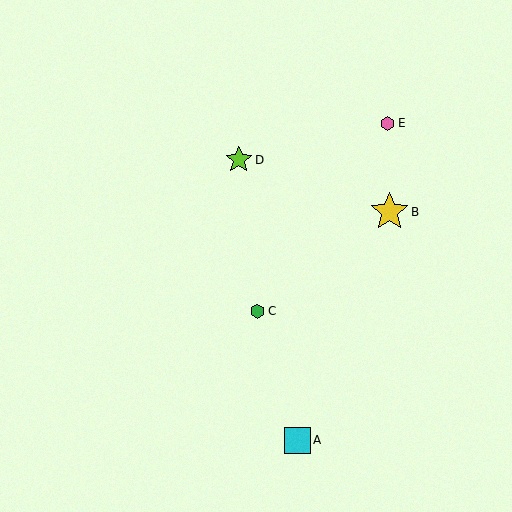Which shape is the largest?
The yellow star (labeled B) is the largest.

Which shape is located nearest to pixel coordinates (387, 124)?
The pink hexagon (labeled E) at (388, 123) is nearest to that location.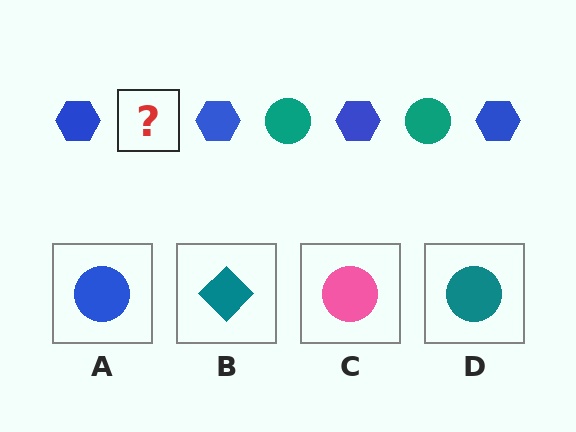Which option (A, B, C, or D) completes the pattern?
D.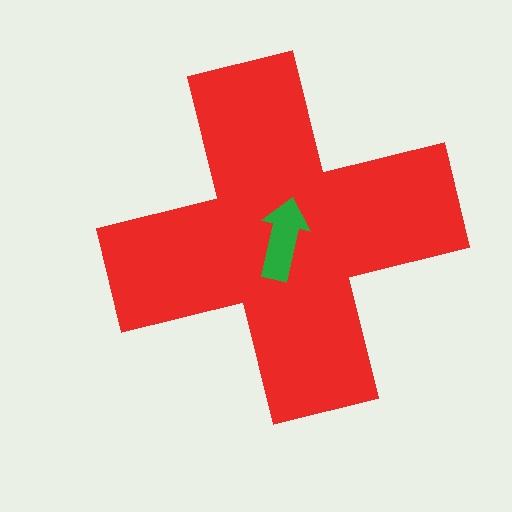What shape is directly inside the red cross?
The green arrow.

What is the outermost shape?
The red cross.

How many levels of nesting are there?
2.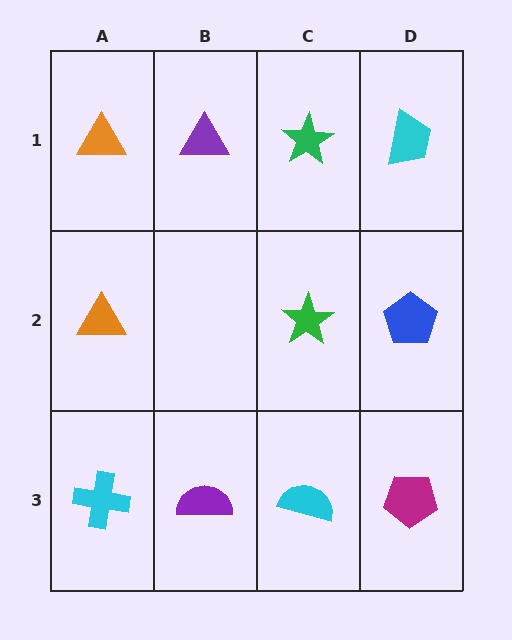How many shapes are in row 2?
3 shapes.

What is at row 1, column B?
A purple triangle.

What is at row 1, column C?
A green star.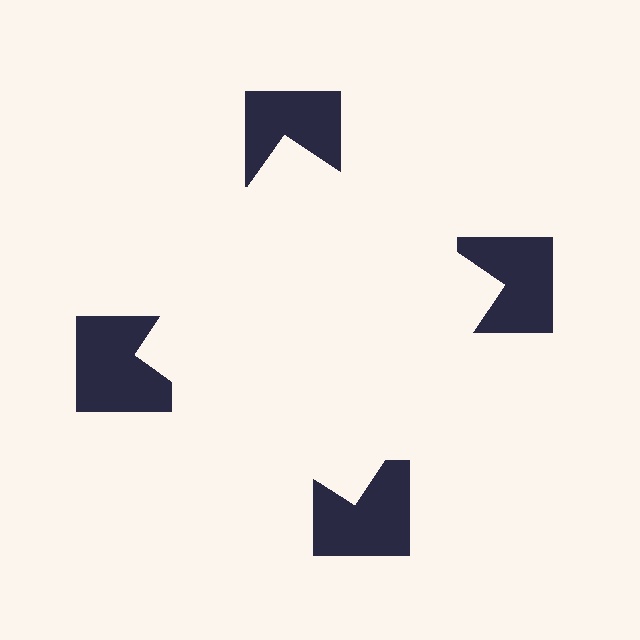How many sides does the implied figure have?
4 sides.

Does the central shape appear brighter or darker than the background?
It typically appears slightly brighter than the background, even though no actual brightness change is drawn.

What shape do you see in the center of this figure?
An illusory square — its edges are inferred from the aligned wedge cuts in the notched squares, not physically drawn.